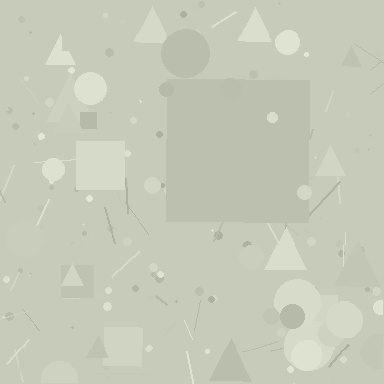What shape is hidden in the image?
A square is hidden in the image.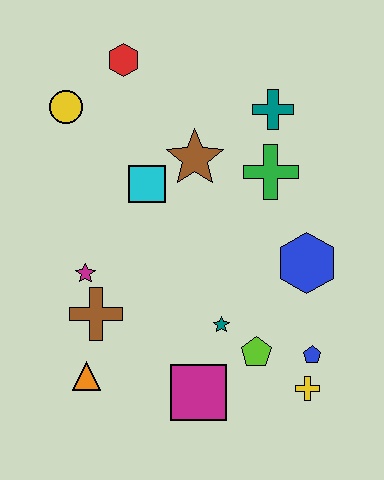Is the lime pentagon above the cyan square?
No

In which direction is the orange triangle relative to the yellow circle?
The orange triangle is below the yellow circle.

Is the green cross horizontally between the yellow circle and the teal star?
No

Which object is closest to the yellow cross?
The blue pentagon is closest to the yellow cross.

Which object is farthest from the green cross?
The orange triangle is farthest from the green cross.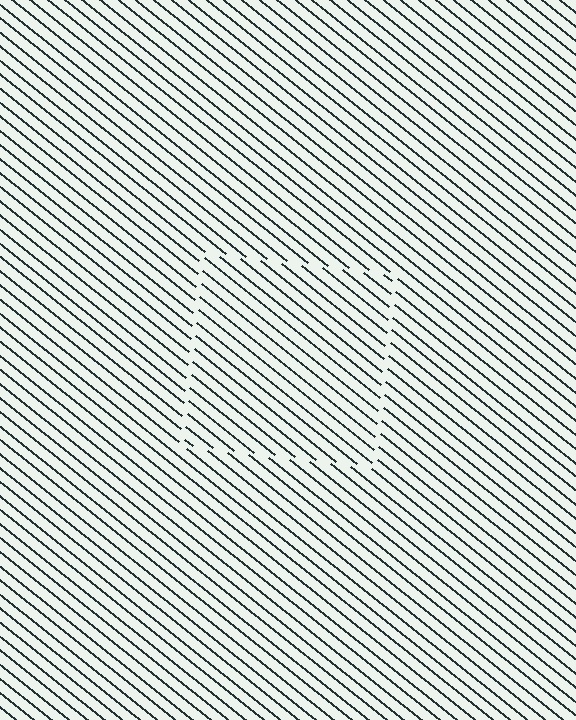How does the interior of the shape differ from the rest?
The interior of the shape contains the same grating, shifted by half a period — the contour is defined by the phase discontinuity where line-ends from the inner and outer gratings abut.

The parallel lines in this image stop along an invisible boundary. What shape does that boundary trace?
An illusory square. The interior of the shape contains the same grating, shifted by half a period — the contour is defined by the phase discontinuity where line-ends from the inner and outer gratings abut.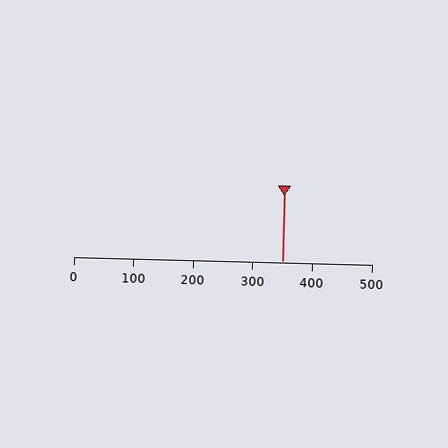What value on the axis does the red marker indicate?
The marker indicates approximately 350.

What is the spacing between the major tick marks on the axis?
The major ticks are spaced 100 apart.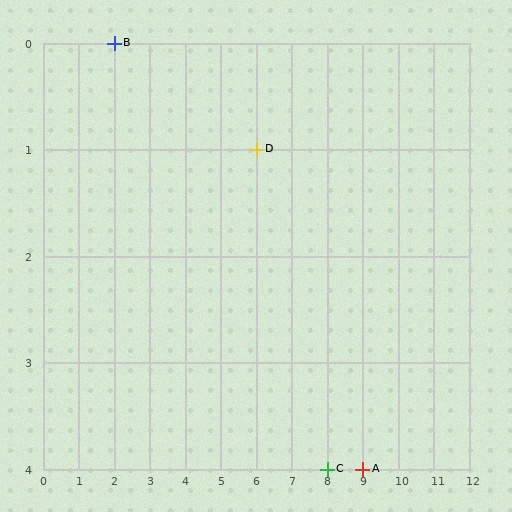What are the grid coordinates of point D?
Point D is at grid coordinates (6, 1).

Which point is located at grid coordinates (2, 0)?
Point B is at (2, 0).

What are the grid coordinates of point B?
Point B is at grid coordinates (2, 0).